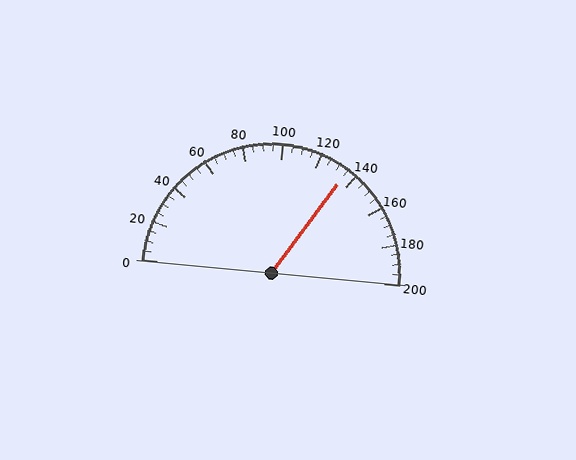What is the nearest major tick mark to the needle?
The nearest major tick mark is 140.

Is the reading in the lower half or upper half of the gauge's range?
The reading is in the upper half of the range (0 to 200).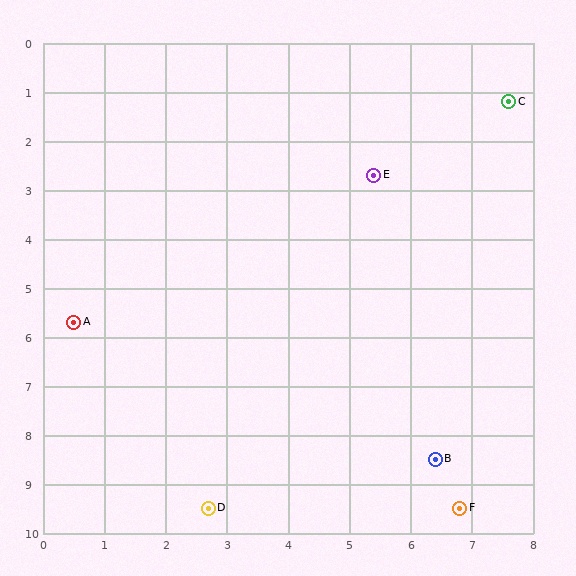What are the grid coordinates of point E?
Point E is at approximately (5.4, 2.7).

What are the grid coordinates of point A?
Point A is at approximately (0.5, 5.7).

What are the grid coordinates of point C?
Point C is at approximately (7.6, 1.2).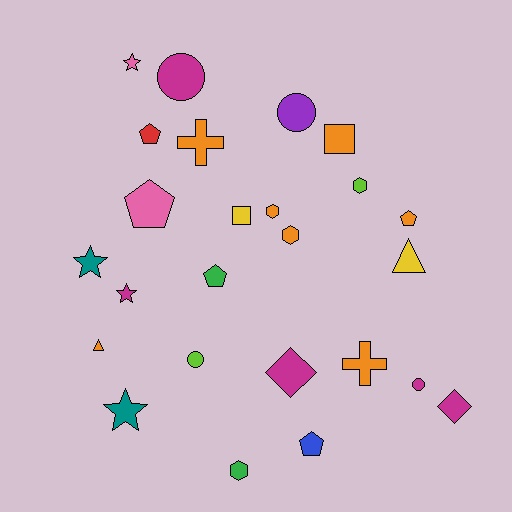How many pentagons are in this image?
There are 5 pentagons.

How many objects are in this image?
There are 25 objects.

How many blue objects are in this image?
There is 1 blue object.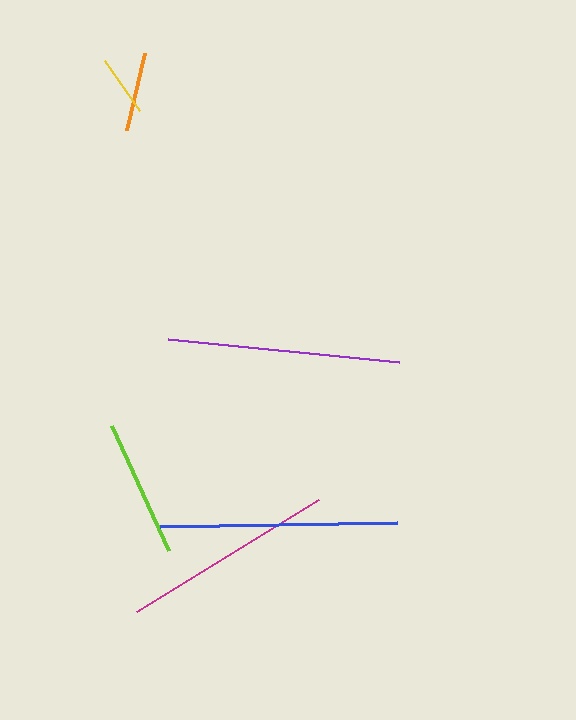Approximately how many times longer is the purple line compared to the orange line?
The purple line is approximately 2.9 times the length of the orange line.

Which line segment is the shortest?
The yellow line is the shortest at approximately 61 pixels.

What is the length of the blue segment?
The blue segment is approximately 236 pixels long.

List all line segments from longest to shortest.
From longest to shortest: blue, purple, magenta, lime, orange, yellow.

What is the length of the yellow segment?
The yellow segment is approximately 61 pixels long.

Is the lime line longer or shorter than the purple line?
The purple line is longer than the lime line.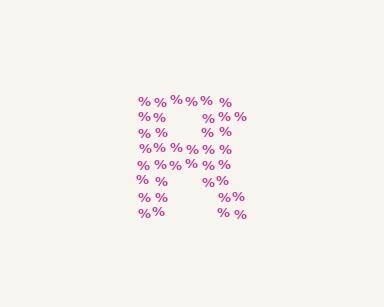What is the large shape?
The large shape is the letter R.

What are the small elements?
The small elements are percent signs.